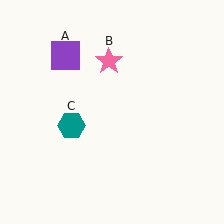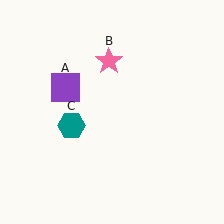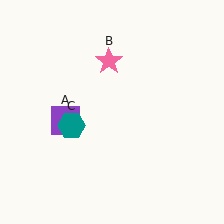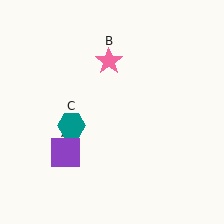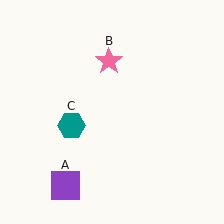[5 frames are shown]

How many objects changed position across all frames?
1 object changed position: purple square (object A).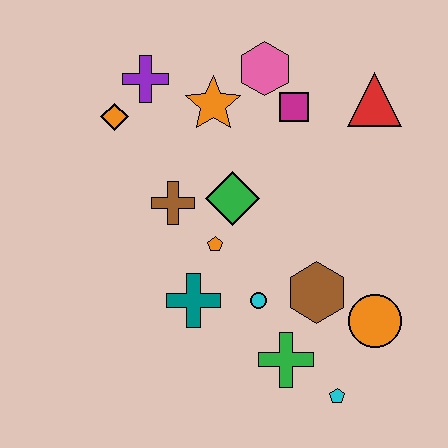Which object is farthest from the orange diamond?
The cyan pentagon is farthest from the orange diamond.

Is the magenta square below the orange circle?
No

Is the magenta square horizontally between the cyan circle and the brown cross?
No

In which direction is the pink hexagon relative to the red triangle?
The pink hexagon is to the left of the red triangle.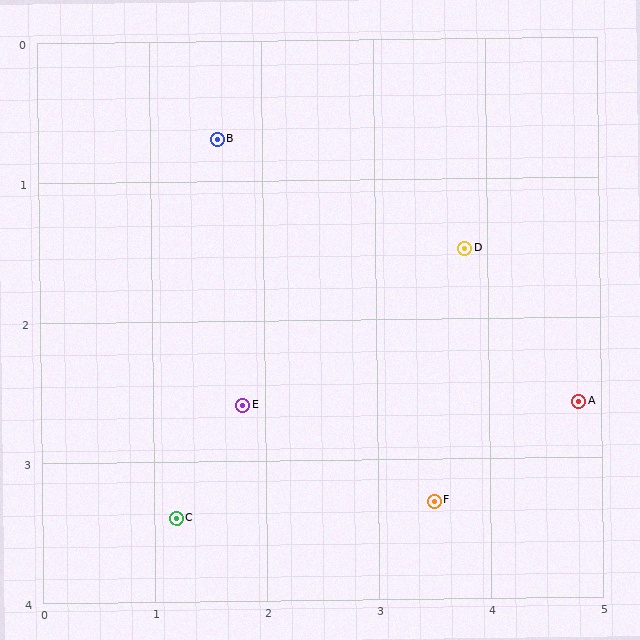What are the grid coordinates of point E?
Point E is at approximately (1.8, 2.6).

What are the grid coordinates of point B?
Point B is at approximately (1.6, 0.7).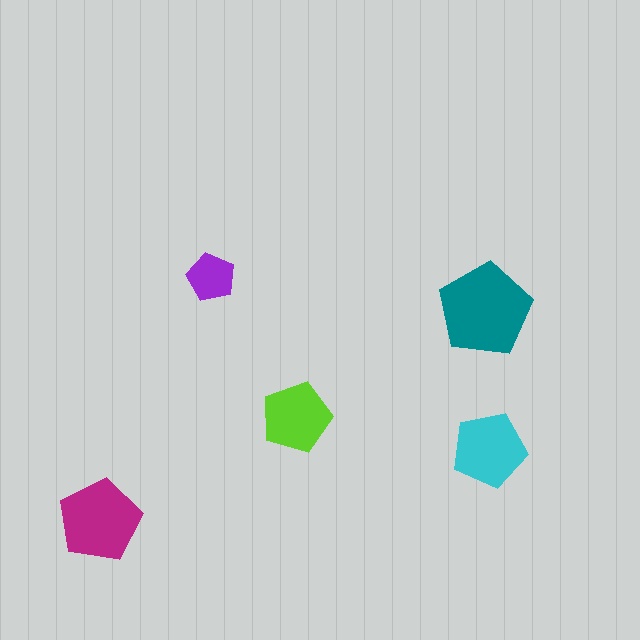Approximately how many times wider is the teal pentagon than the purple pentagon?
About 2 times wider.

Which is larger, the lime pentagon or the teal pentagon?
The teal one.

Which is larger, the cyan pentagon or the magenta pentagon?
The magenta one.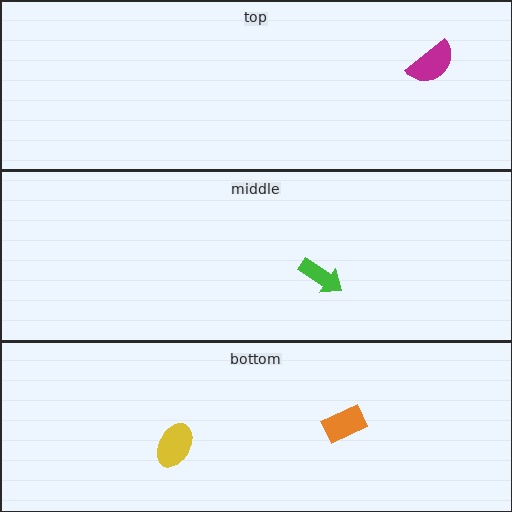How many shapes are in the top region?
1.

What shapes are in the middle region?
The green arrow.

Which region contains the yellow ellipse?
The bottom region.